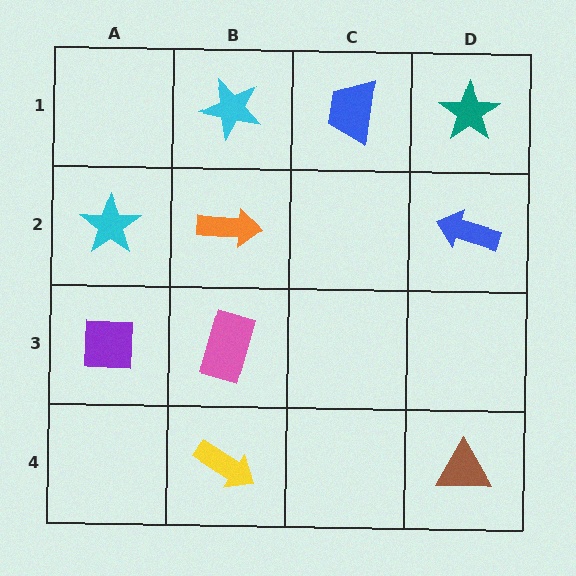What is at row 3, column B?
A pink rectangle.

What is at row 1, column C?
A blue trapezoid.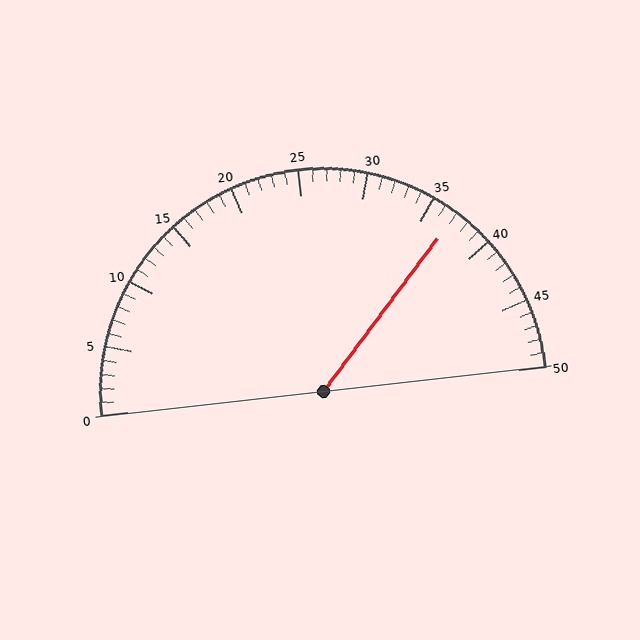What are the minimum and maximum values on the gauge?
The gauge ranges from 0 to 50.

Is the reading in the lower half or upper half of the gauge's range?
The reading is in the upper half of the range (0 to 50).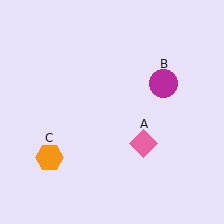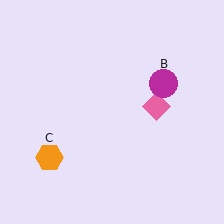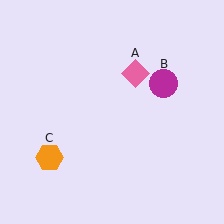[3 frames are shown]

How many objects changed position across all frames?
1 object changed position: pink diamond (object A).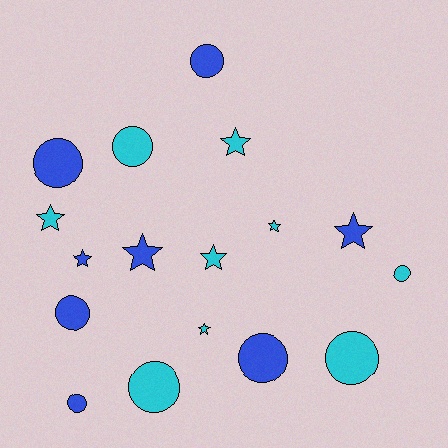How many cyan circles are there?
There are 4 cyan circles.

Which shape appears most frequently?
Circle, with 9 objects.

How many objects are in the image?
There are 17 objects.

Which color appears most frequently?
Cyan, with 9 objects.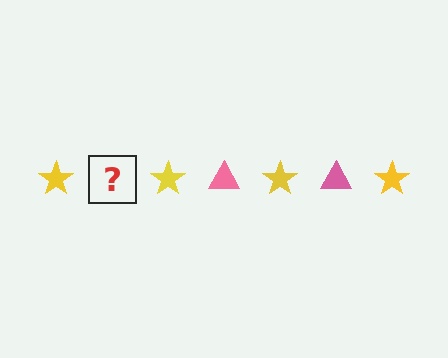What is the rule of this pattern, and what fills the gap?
The rule is that the pattern alternates between yellow star and pink triangle. The gap should be filled with a pink triangle.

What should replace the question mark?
The question mark should be replaced with a pink triangle.